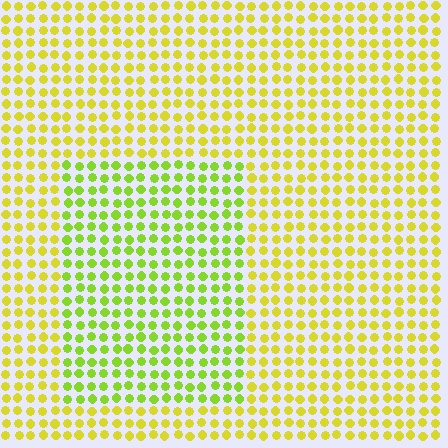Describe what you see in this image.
The image is filled with small yellow elements in a uniform arrangement. A rectangle-shaped region is visible where the elements are tinted to a slightly different hue, forming a subtle color boundary.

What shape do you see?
I see a rectangle.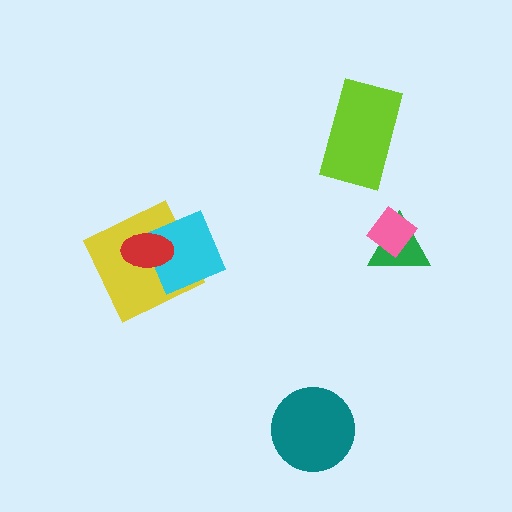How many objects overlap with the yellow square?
2 objects overlap with the yellow square.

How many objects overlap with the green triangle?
1 object overlaps with the green triangle.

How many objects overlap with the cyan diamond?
2 objects overlap with the cyan diamond.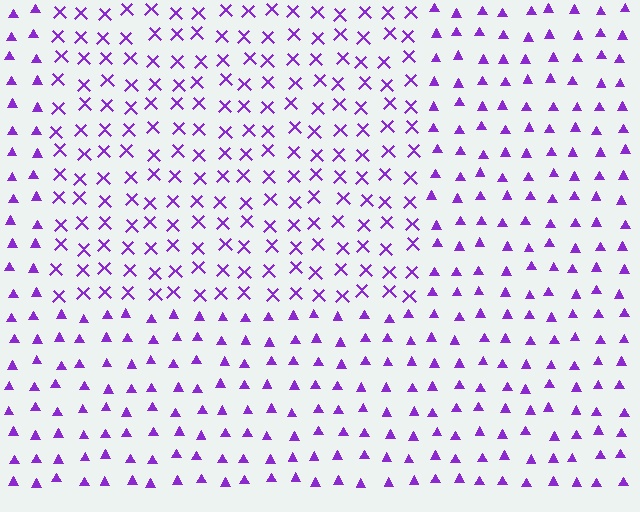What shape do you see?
I see a rectangle.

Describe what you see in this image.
The image is filled with small purple elements arranged in a uniform grid. A rectangle-shaped region contains X marks, while the surrounding area contains triangles. The boundary is defined purely by the change in element shape.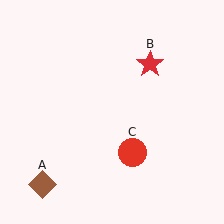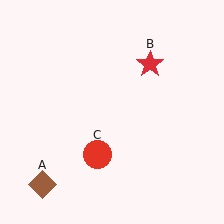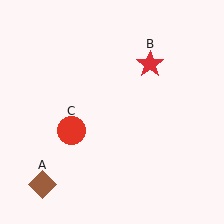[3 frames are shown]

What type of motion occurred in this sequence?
The red circle (object C) rotated clockwise around the center of the scene.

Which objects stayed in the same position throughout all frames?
Brown diamond (object A) and red star (object B) remained stationary.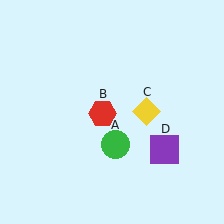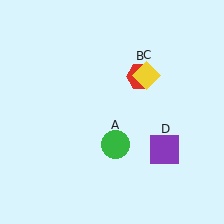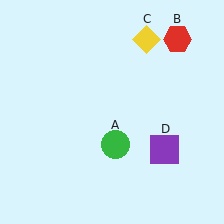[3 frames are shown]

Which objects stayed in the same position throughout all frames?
Green circle (object A) and purple square (object D) remained stationary.